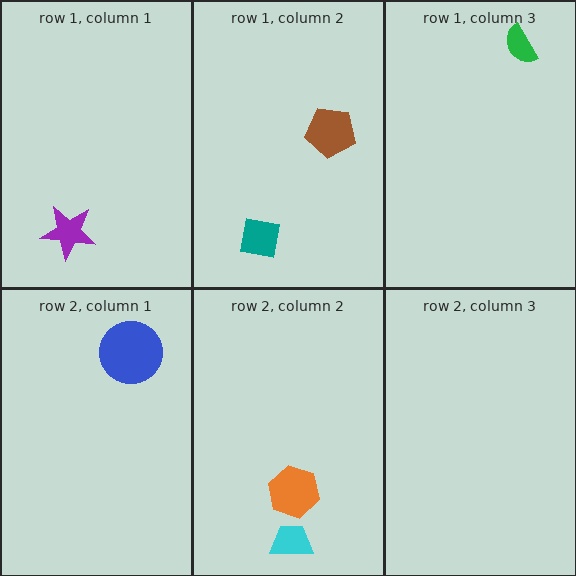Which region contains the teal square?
The row 1, column 2 region.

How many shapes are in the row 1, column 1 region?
1.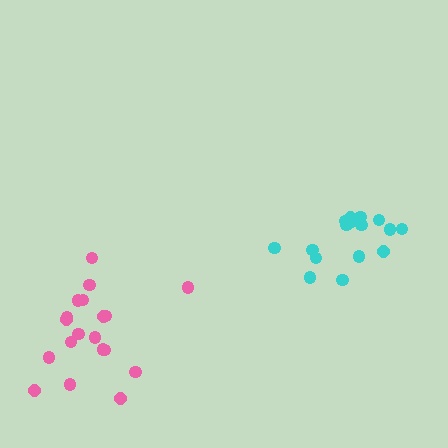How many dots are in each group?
Group 1: 16 dots, Group 2: 19 dots (35 total).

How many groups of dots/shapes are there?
There are 2 groups.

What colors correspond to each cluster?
The clusters are colored: cyan, pink.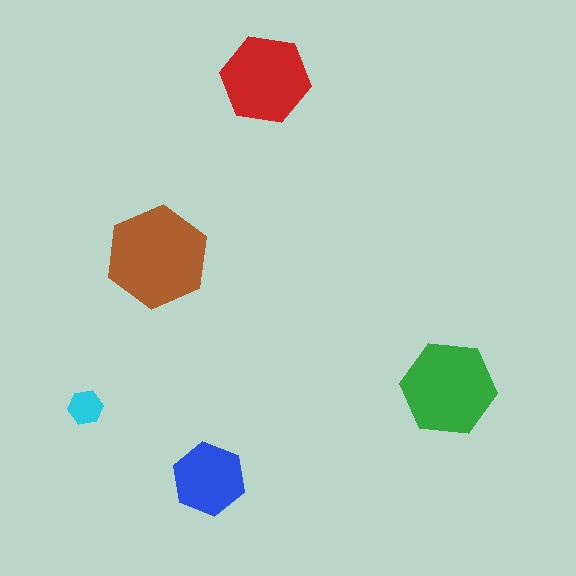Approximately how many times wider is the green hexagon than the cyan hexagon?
About 2.5 times wider.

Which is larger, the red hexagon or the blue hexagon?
The red one.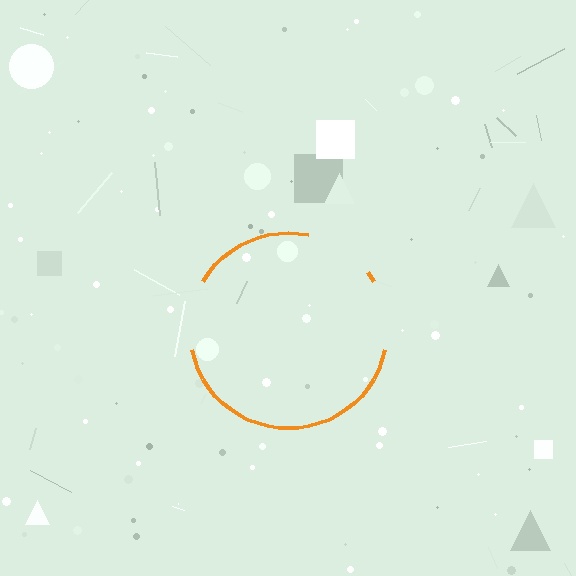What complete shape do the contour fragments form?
The contour fragments form a circle.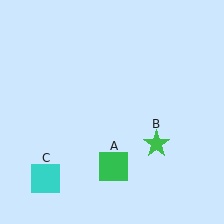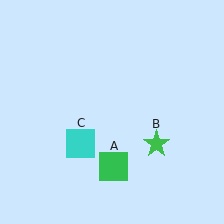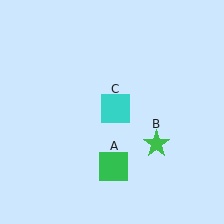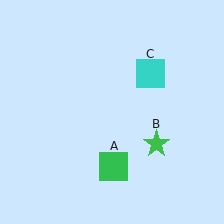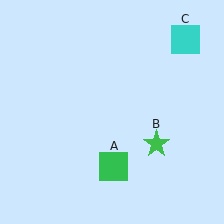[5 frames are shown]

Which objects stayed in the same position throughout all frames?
Green square (object A) and green star (object B) remained stationary.